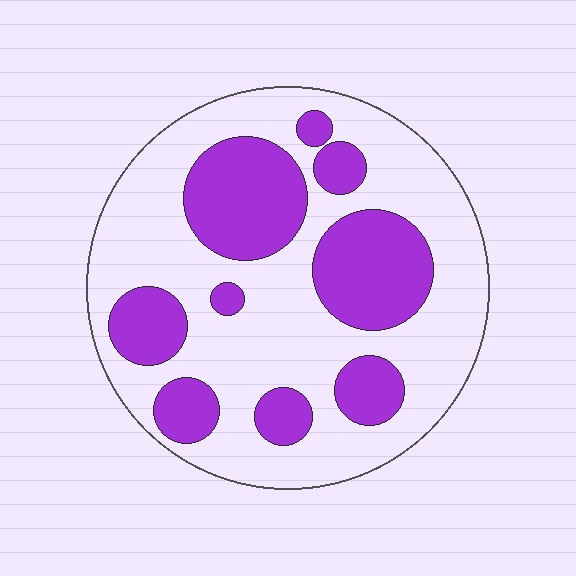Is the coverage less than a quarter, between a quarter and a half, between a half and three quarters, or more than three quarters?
Between a quarter and a half.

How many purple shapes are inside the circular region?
9.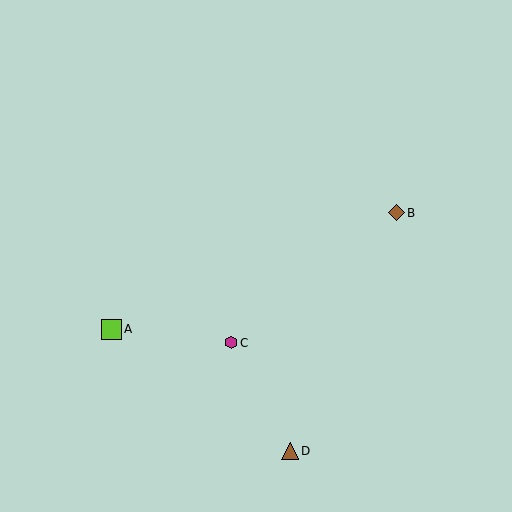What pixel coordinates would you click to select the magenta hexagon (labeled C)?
Click at (231, 343) to select the magenta hexagon C.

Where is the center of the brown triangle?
The center of the brown triangle is at (290, 451).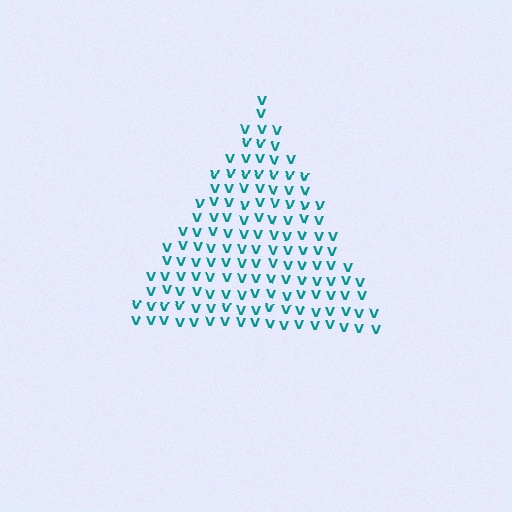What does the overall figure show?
The overall figure shows a triangle.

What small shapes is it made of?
It is made of small letter V's.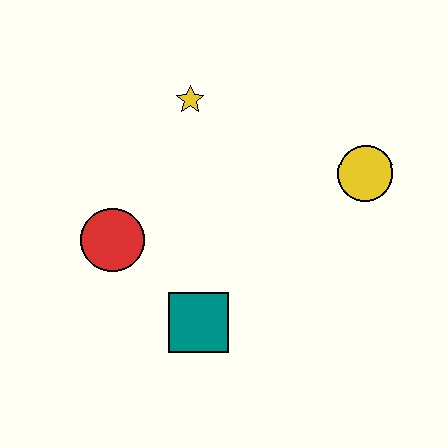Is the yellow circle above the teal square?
Yes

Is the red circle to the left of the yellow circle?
Yes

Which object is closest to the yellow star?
The red circle is closest to the yellow star.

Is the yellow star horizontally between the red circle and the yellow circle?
Yes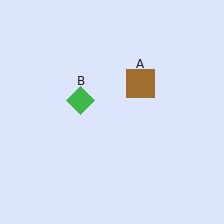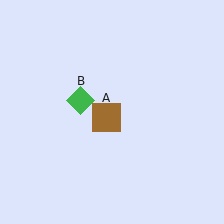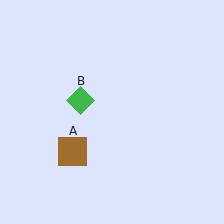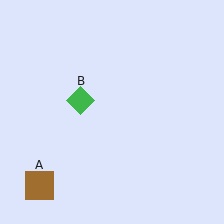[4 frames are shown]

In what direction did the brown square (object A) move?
The brown square (object A) moved down and to the left.